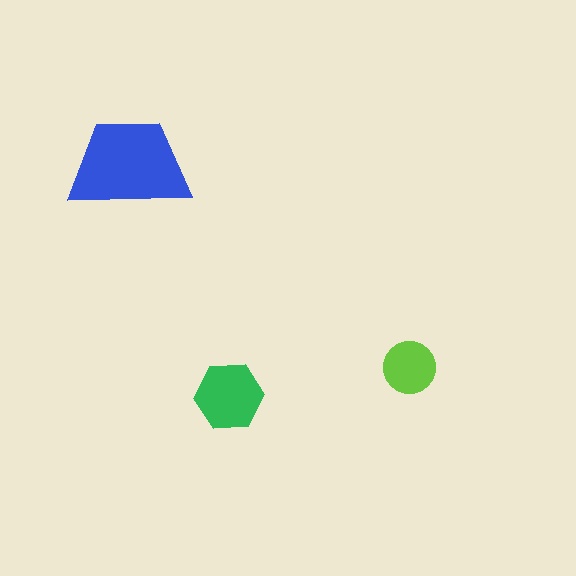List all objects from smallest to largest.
The lime circle, the green hexagon, the blue trapezoid.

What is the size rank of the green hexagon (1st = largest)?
2nd.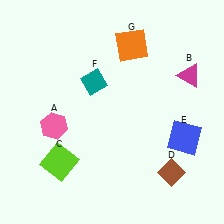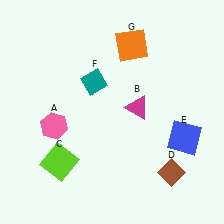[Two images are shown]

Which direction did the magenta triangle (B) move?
The magenta triangle (B) moved left.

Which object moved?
The magenta triangle (B) moved left.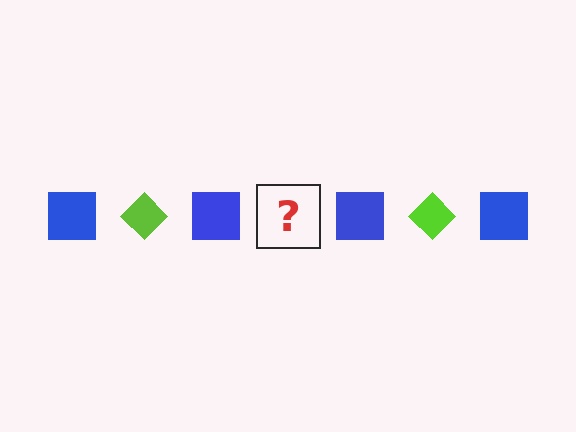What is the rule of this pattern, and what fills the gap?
The rule is that the pattern alternates between blue square and lime diamond. The gap should be filled with a lime diamond.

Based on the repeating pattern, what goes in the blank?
The blank should be a lime diamond.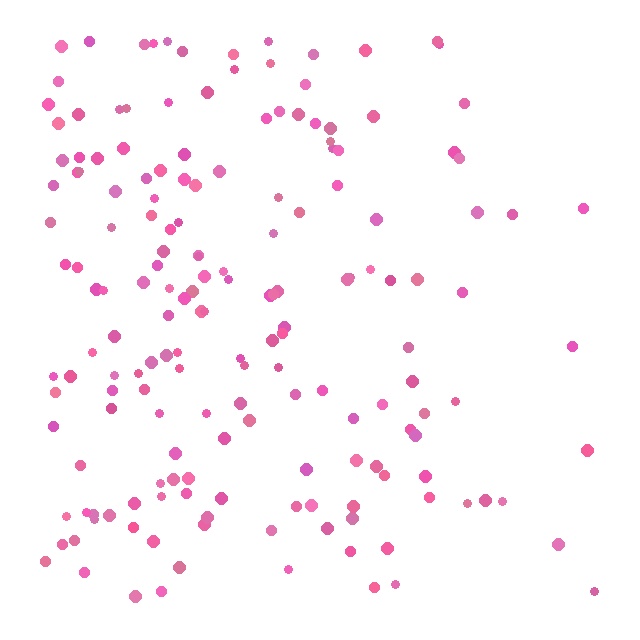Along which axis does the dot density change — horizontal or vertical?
Horizontal.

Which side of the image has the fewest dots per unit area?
The right.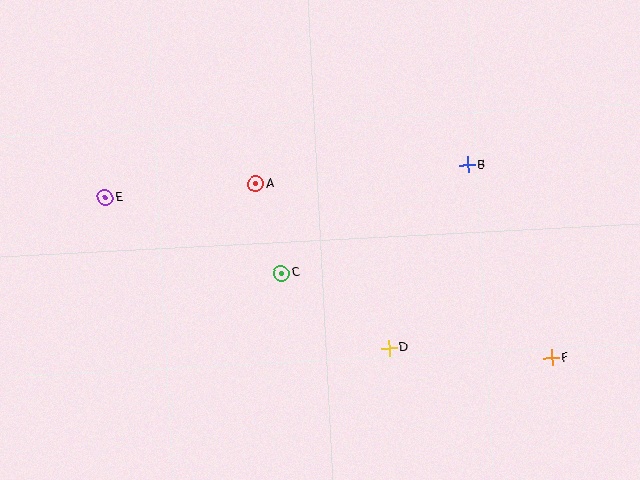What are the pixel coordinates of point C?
Point C is at (282, 273).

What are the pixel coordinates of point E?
Point E is at (105, 198).